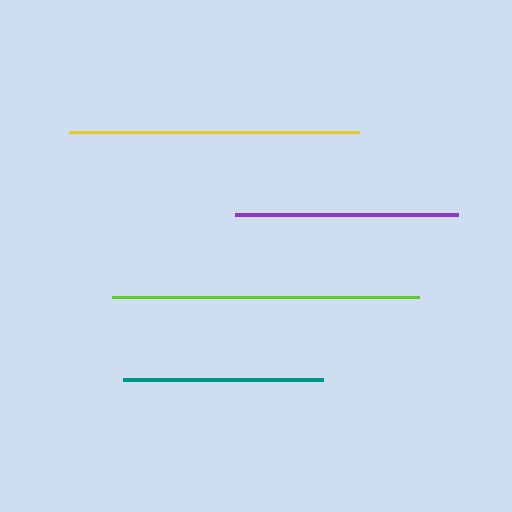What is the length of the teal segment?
The teal segment is approximately 200 pixels long.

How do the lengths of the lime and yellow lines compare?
The lime and yellow lines are approximately the same length.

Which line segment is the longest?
The lime line is the longest at approximately 307 pixels.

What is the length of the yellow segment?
The yellow segment is approximately 290 pixels long.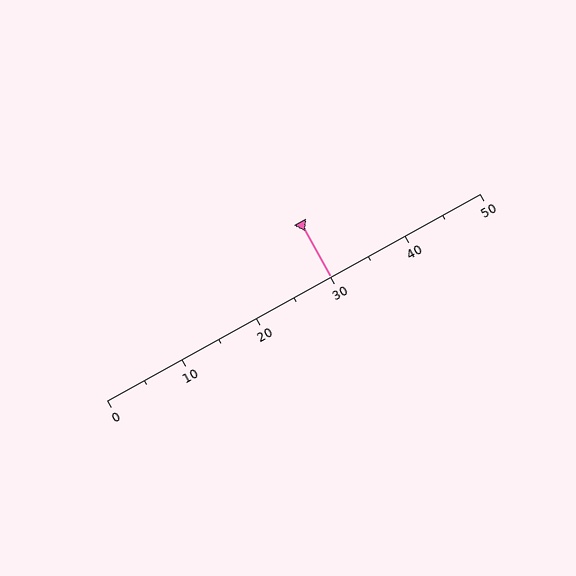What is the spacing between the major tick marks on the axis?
The major ticks are spaced 10 apart.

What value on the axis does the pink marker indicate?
The marker indicates approximately 30.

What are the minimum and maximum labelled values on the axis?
The axis runs from 0 to 50.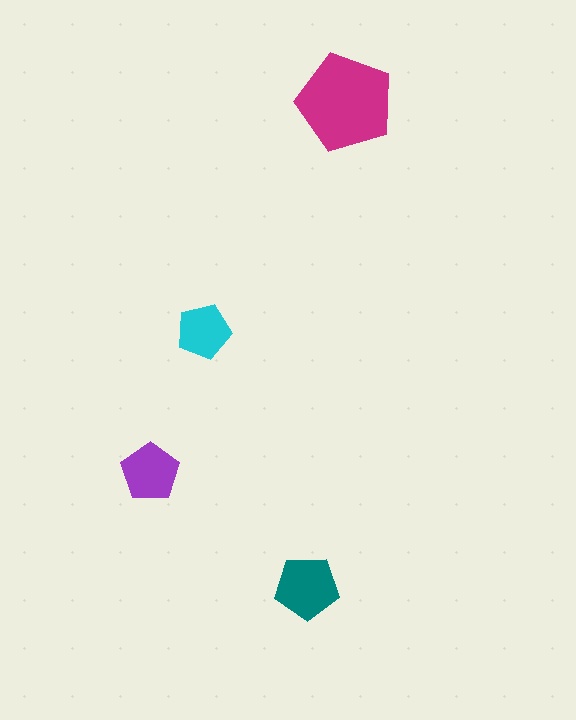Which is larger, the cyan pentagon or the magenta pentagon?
The magenta one.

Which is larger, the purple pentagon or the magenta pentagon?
The magenta one.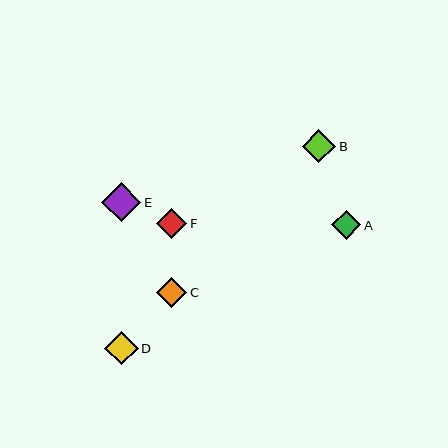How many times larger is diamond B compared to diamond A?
Diamond B is approximately 1.1 times the size of diamond A.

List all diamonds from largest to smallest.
From largest to smallest: E, D, B, F, C, A.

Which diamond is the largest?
Diamond E is the largest with a size of approximately 39 pixels.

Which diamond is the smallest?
Diamond A is the smallest with a size of approximately 29 pixels.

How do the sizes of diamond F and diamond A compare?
Diamond F and diamond A are approximately the same size.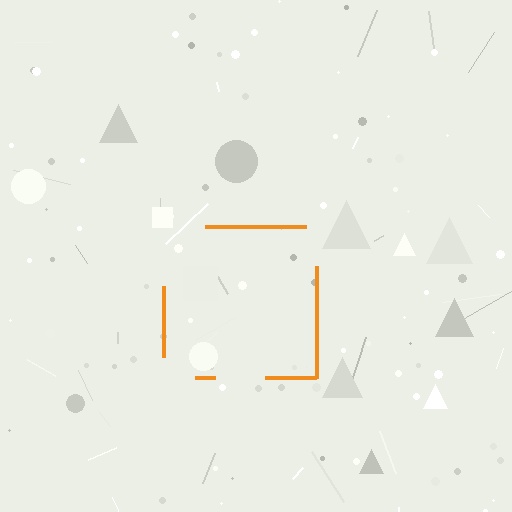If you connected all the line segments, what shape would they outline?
They would outline a square.